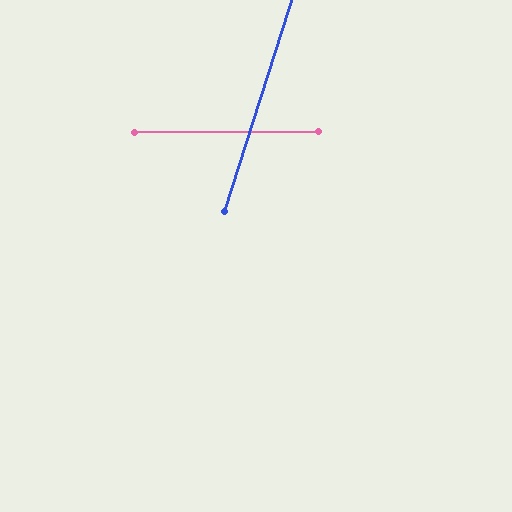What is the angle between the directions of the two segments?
Approximately 72 degrees.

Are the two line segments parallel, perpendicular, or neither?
Neither parallel nor perpendicular — they differ by about 72°.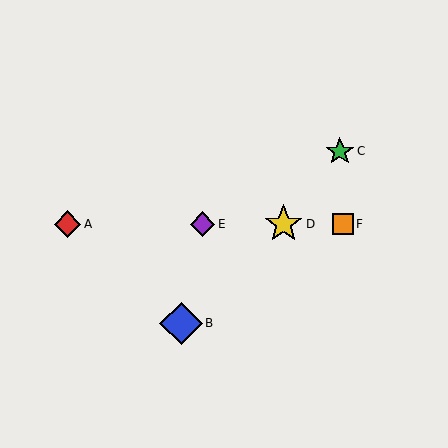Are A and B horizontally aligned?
No, A is at y≈224 and B is at y≈323.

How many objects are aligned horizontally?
4 objects (A, D, E, F) are aligned horizontally.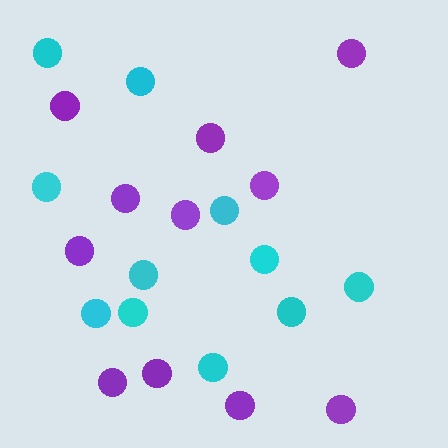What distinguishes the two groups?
There are 2 groups: one group of cyan circles (11) and one group of purple circles (11).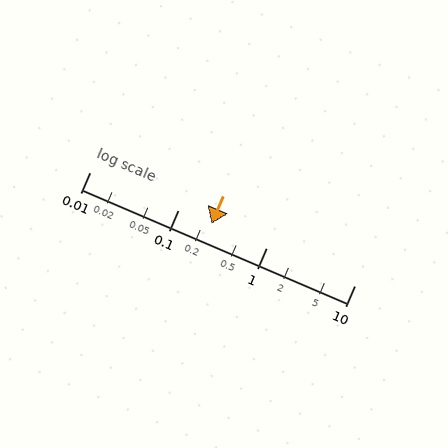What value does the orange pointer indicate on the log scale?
The pointer indicates approximately 0.24.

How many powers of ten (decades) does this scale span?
The scale spans 3 decades, from 0.01 to 10.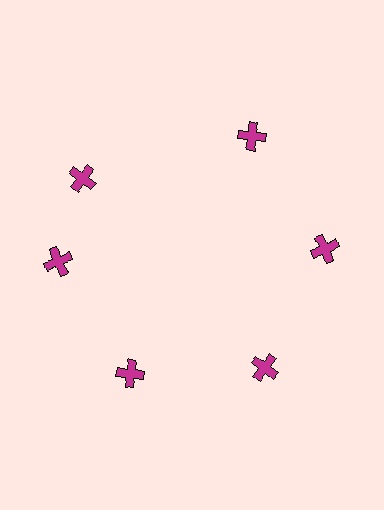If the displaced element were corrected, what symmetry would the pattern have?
It would have 6-fold rotational symmetry — the pattern would map onto itself every 60 degrees.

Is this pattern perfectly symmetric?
No. The 6 magenta crosses are arranged in a ring, but one element near the 11 o'clock position is rotated out of alignment along the ring, breaking the 6-fold rotational symmetry.